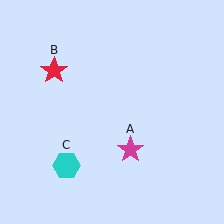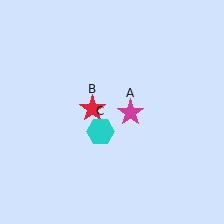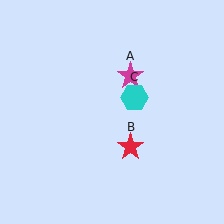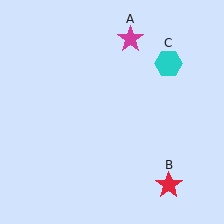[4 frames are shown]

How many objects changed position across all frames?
3 objects changed position: magenta star (object A), red star (object B), cyan hexagon (object C).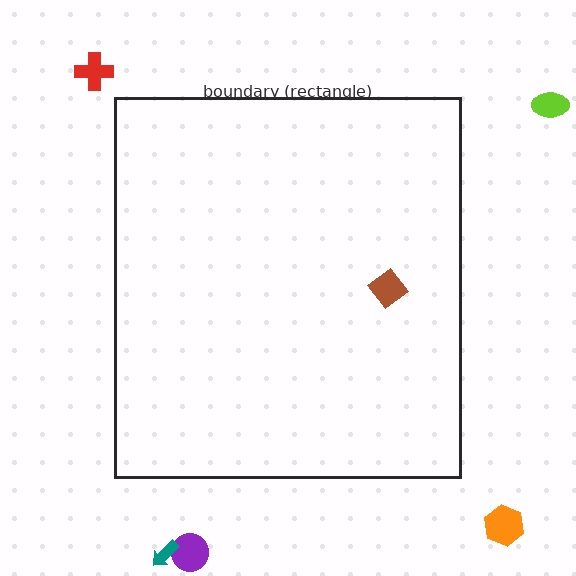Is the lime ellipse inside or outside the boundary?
Outside.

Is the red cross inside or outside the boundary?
Outside.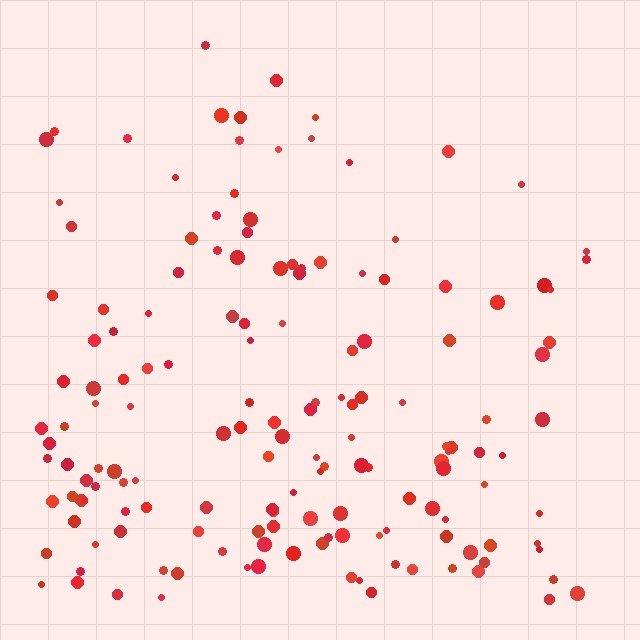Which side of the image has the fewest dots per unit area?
The top.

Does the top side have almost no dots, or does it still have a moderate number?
Still a moderate number, just noticeably fewer than the bottom.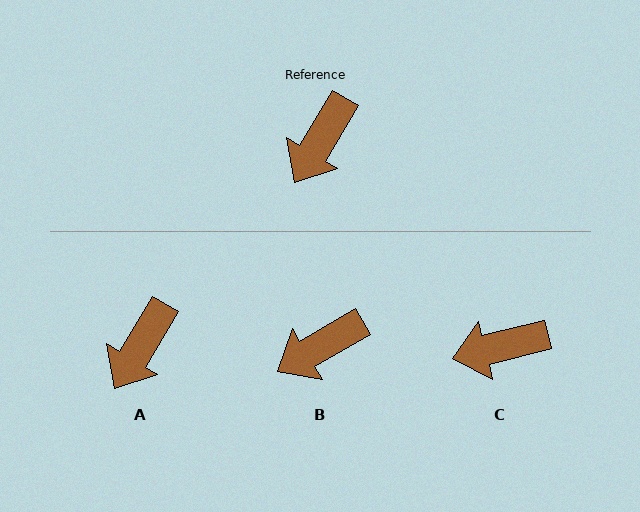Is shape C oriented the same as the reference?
No, it is off by about 45 degrees.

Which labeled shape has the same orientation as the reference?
A.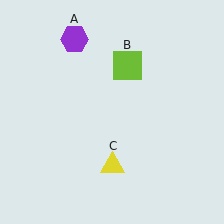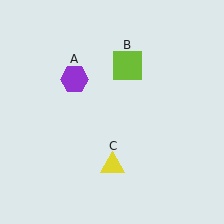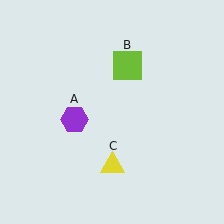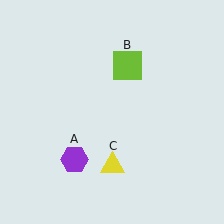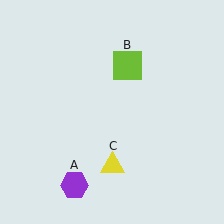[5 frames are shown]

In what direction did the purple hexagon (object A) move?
The purple hexagon (object A) moved down.